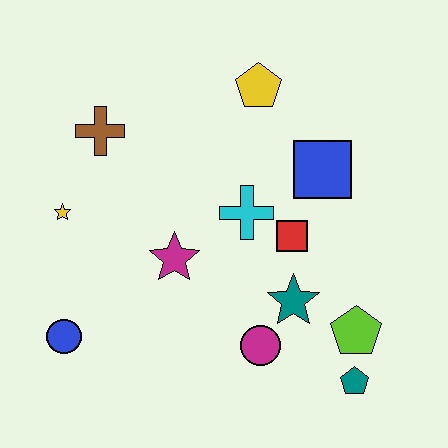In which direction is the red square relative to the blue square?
The red square is below the blue square.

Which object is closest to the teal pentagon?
The lime pentagon is closest to the teal pentagon.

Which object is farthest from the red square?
The blue circle is farthest from the red square.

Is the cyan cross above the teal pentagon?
Yes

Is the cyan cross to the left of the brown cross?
No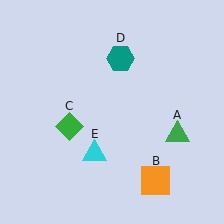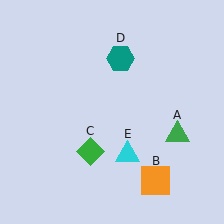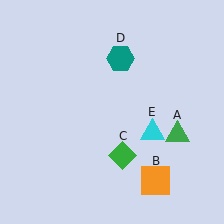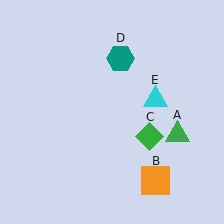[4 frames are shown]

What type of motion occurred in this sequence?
The green diamond (object C), cyan triangle (object E) rotated counterclockwise around the center of the scene.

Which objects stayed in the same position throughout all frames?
Green triangle (object A) and orange square (object B) and teal hexagon (object D) remained stationary.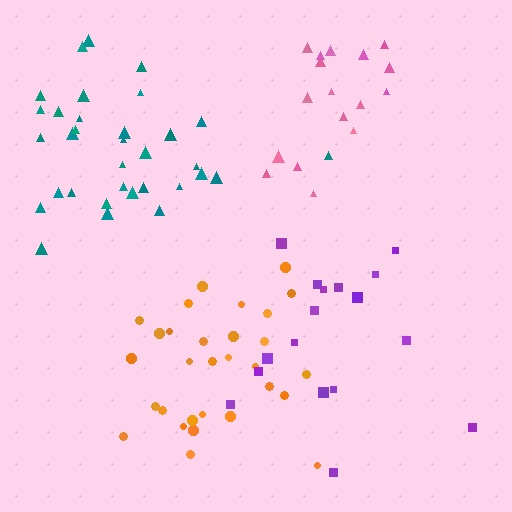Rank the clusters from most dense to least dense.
orange, pink, teal, purple.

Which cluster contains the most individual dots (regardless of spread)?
Teal (33).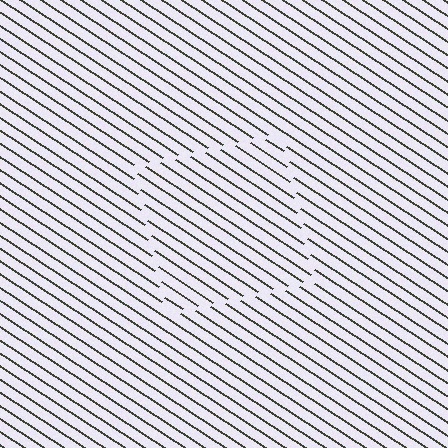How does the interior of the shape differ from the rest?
The interior of the shape contains the same grating, shifted by half a period — the contour is defined by the phase discontinuity where line-ends from the inner and outer gratings abut.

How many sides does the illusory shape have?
4 sides — the line-ends trace a square.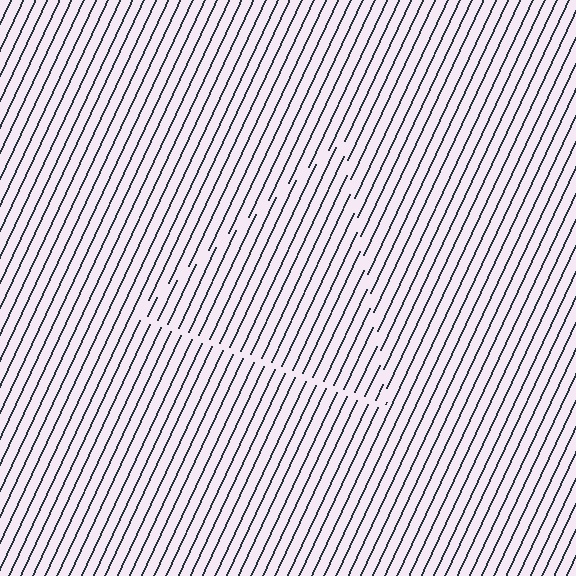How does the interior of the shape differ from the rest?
The interior of the shape contains the same grating, shifted by half a period — the contour is defined by the phase discontinuity where line-ends from the inner and outer gratings abut.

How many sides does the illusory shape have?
3 sides — the line-ends trace a triangle.